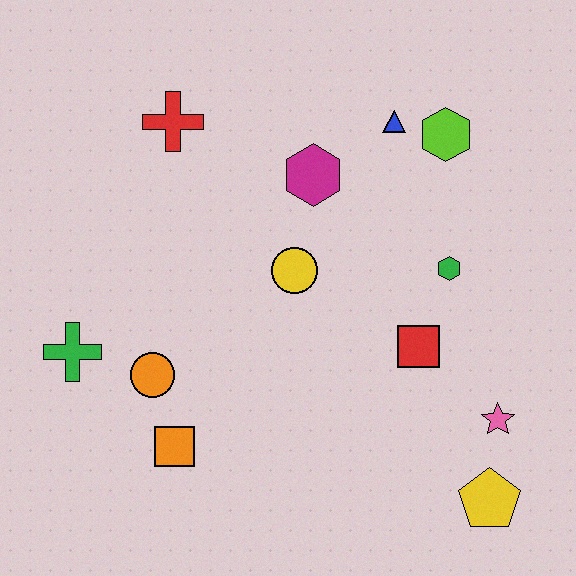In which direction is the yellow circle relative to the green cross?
The yellow circle is to the right of the green cross.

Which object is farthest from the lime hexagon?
The green cross is farthest from the lime hexagon.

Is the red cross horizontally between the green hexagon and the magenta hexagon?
No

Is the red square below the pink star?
No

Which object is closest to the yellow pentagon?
The pink star is closest to the yellow pentagon.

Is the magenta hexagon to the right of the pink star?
No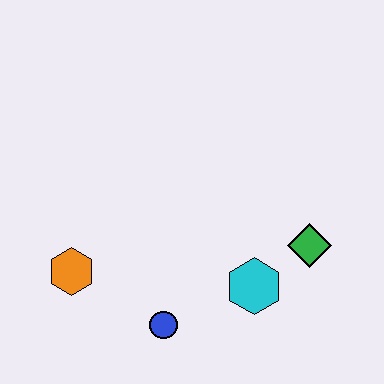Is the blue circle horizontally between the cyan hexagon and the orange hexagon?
Yes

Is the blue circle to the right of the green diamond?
No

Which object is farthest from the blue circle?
The green diamond is farthest from the blue circle.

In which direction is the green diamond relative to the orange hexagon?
The green diamond is to the right of the orange hexagon.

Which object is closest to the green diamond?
The cyan hexagon is closest to the green diamond.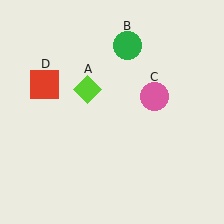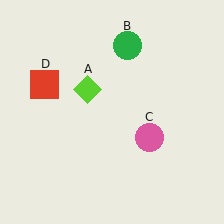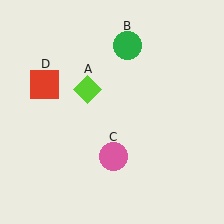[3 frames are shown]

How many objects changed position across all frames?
1 object changed position: pink circle (object C).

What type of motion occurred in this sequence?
The pink circle (object C) rotated clockwise around the center of the scene.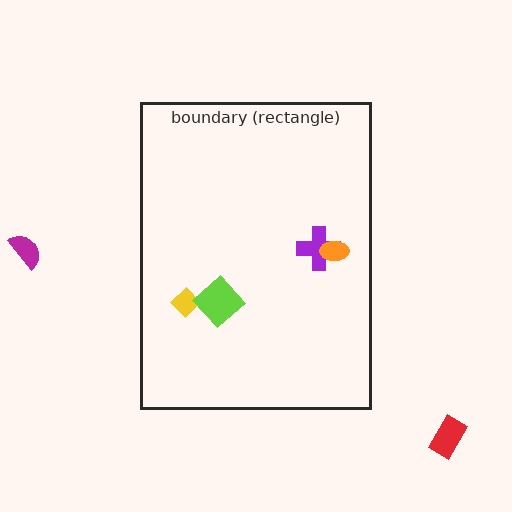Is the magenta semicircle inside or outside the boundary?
Outside.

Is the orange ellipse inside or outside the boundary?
Inside.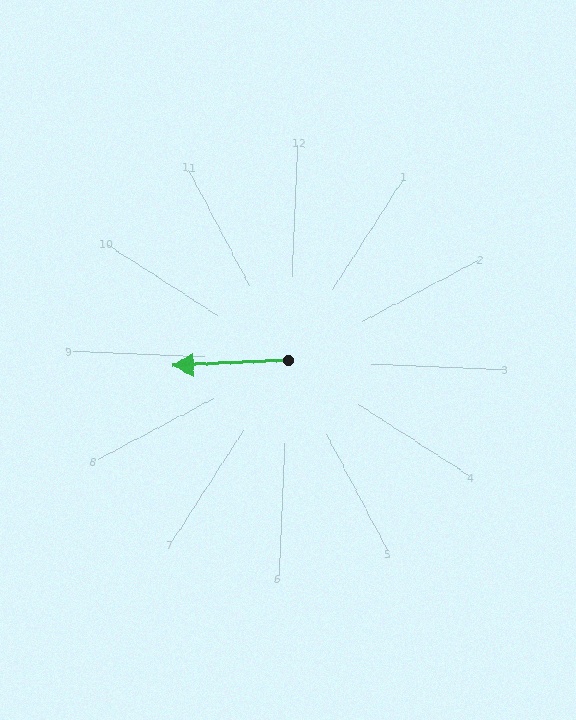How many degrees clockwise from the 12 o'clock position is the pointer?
Approximately 265 degrees.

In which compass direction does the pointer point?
West.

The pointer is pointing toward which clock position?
Roughly 9 o'clock.